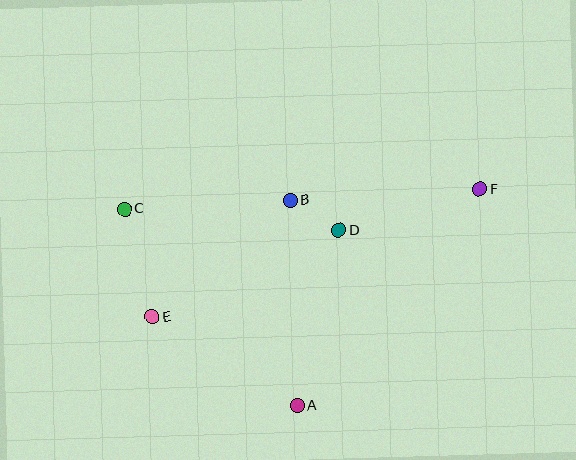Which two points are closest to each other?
Points B and D are closest to each other.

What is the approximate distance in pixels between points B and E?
The distance between B and E is approximately 181 pixels.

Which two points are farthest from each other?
Points C and F are farthest from each other.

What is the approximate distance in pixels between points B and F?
The distance between B and F is approximately 190 pixels.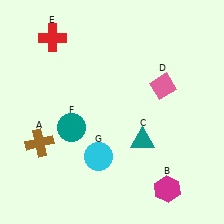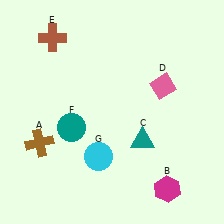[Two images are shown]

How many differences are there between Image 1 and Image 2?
There is 1 difference between the two images.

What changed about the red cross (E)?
In Image 1, E is red. In Image 2, it changed to brown.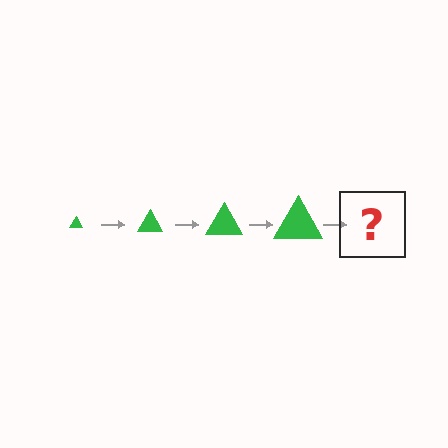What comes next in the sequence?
The next element should be a green triangle, larger than the previous one.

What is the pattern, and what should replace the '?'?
The pattern is that the triangle gets progressively larger each step. The '?' should be a green triangle, larger than the previous one.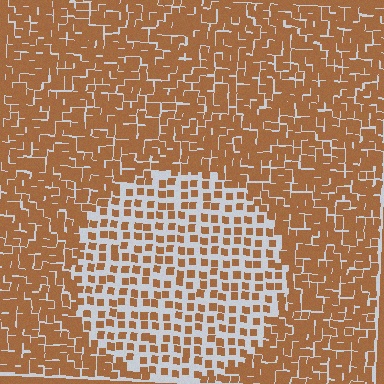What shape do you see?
I see a circle.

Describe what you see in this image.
The image contains small brown elements arranged at two different densities. A circle-shaped region is visible where the elements are less densely packed than the surrounding area.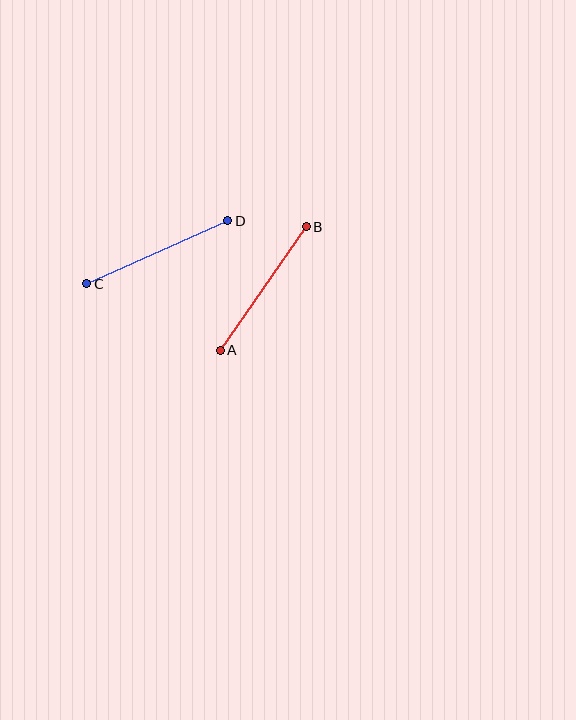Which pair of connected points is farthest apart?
Points C and D are farthest apart.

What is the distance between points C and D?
The distance is approximately 154 pixels.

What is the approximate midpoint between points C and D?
The midpoint is at approximately (157, 252) pixels.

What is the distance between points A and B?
The distance is approximately 151 pixels.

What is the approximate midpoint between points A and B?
The midpoint is at approximately (263, 289) pixels.